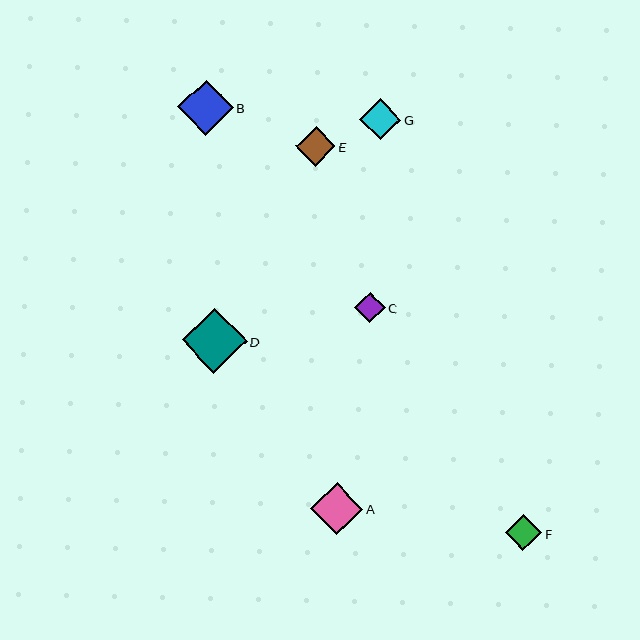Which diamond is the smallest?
Diamond C is the smallest with a size of approximately 31 pixels.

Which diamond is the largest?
Diamond D is the largest with a size of approximately 65 pixels.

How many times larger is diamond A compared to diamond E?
Diamond A is approximately 1.3 times the size of diamond E.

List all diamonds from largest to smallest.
From largest to smallest: D, B, A, G, E, F, C.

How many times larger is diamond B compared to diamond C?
Diamond B is approximately 1.8 times the size of diamond C.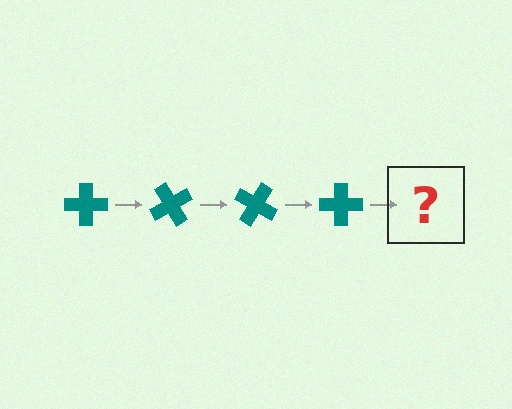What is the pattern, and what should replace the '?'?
The pattern is that the cross rotates 60 degrees each step. The '?' should be a teal cross rotated 240 degrees.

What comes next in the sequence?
The next element should be a teal cross rotated 240 degrees.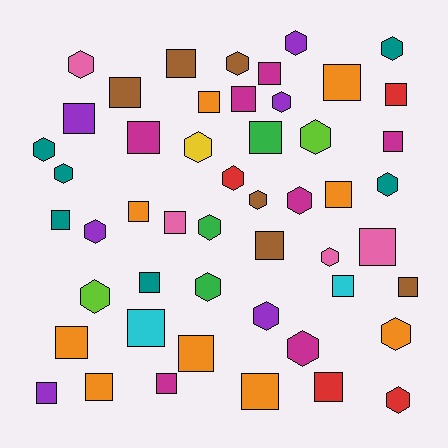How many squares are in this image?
There are 28 squares.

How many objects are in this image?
There are 50 objects.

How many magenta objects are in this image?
There are 7 magenta objects.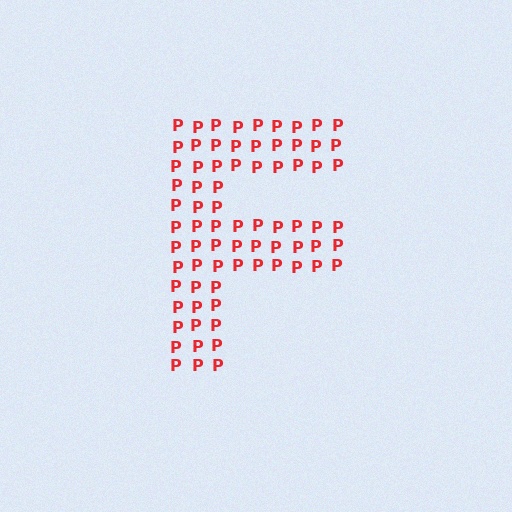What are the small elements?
The small elements are letter P's.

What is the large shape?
The large shape is the letter F.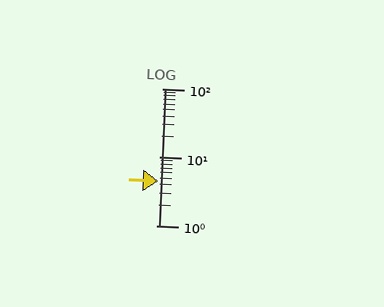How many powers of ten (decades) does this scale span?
The scale spans 2 decades, from 1 to 100.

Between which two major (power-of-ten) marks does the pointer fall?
The pointer is between 1 and 10.